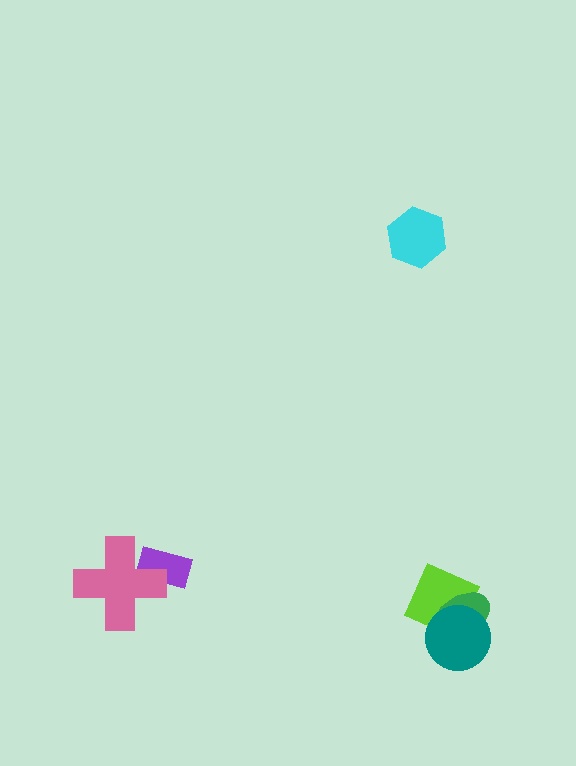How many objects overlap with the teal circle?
2 objects overlap with the teal circle.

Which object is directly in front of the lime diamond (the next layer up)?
The green ellipse is directly in front of the lime diamond.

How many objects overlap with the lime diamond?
2 objects overlap with the lime diamond.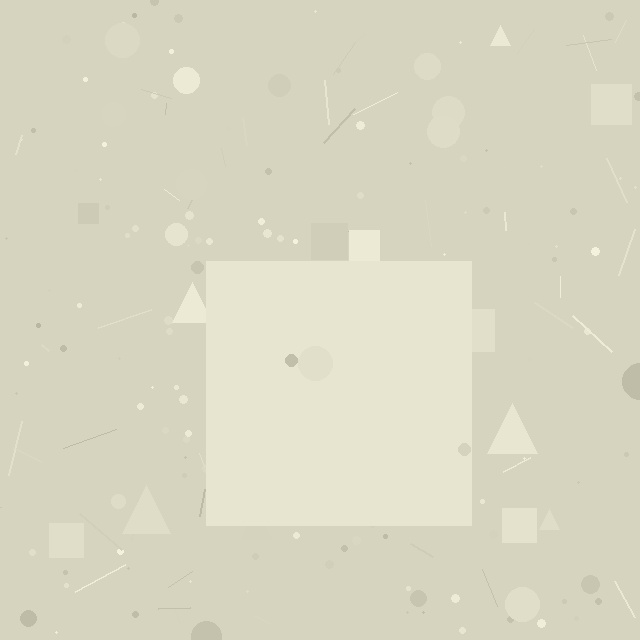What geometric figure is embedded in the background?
A square is embedded in the background.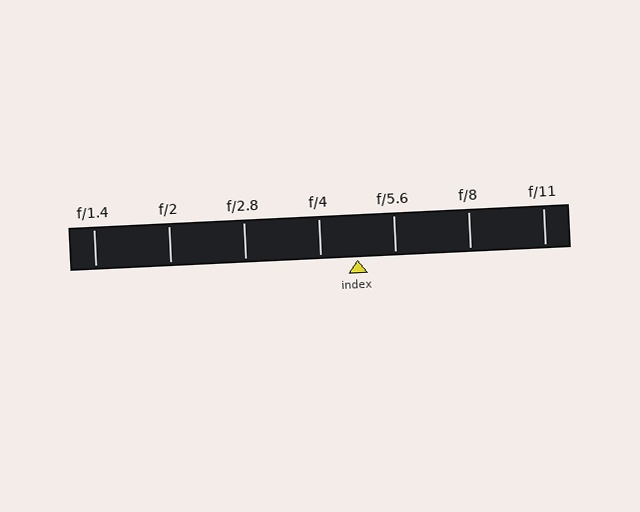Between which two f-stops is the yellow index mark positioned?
The index mark is between f/4 and f/5.6.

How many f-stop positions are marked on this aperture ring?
There are 7 f-stop positions marked.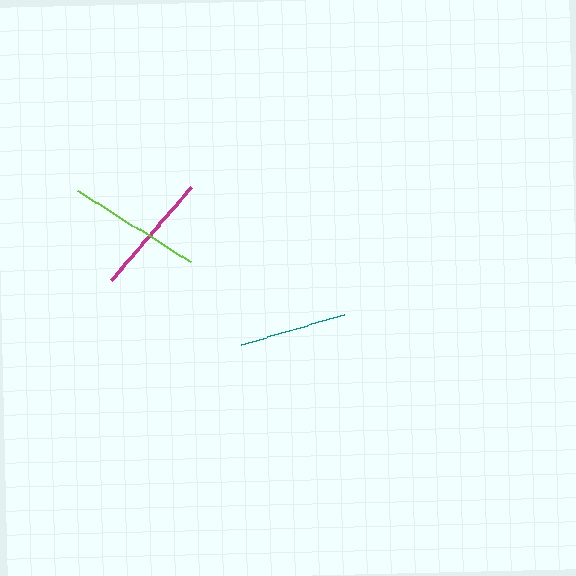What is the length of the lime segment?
The lime segment is approximately 134 pixels long.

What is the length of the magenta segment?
The magenta segment is approximately 123 pixels long.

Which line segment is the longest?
The lime line is the longest at approximately 134 pixels.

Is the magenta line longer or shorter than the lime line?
The lime line is longer than the magenta line.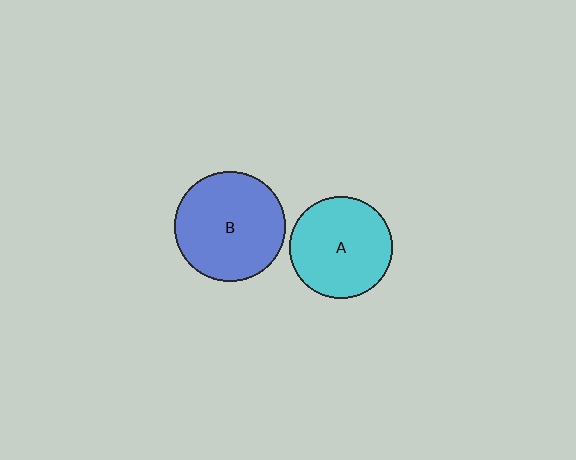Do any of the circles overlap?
No, none of the circles overlap.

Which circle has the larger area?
Circle B (blue).